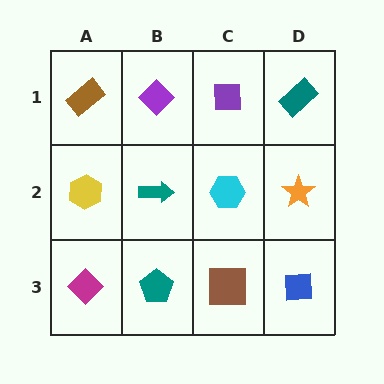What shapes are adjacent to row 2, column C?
A purple square (row 1, column C), a brown square (row 3, column C), a teal arrow (row 2, column B), an orange star (row 2, column D).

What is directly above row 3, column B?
A teal arrow.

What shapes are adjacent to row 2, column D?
A teal rectangle (row 1, column D), a blue square (row 3, column D), a cyan hexagon (row 2, column C).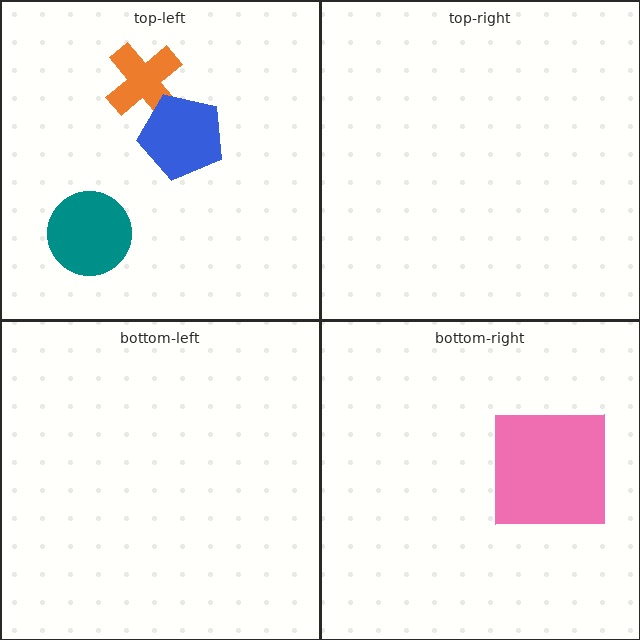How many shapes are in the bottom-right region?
1.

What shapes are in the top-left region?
The teal circle, the orange cross, the blue pentagon.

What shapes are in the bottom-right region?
The pink square.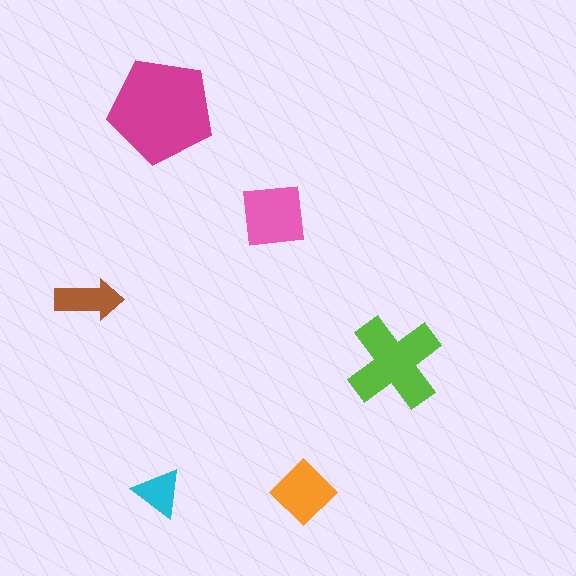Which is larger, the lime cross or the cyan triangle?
The lime cross.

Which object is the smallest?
The cyan triangle.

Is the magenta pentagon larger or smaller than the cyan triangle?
Larger.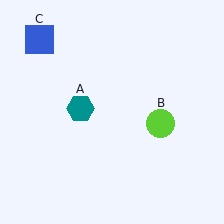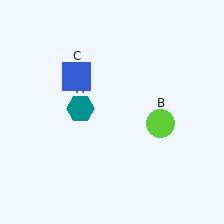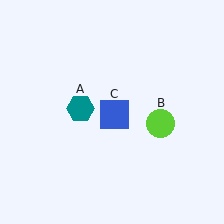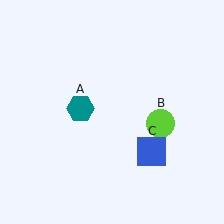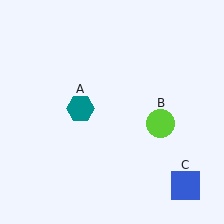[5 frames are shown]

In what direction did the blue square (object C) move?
The blue square (object C) moved down and to the right.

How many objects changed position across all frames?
1 object changed position: blue square (object C).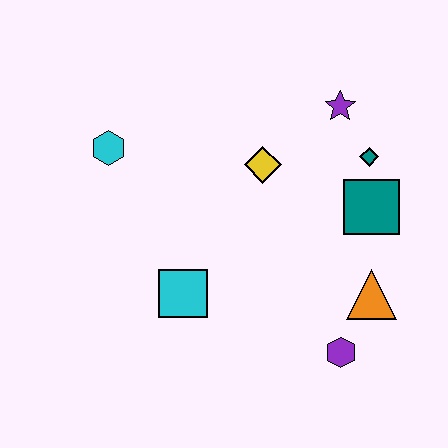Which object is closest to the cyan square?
The yellow diamond is closest to the cyan square.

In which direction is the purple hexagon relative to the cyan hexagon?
The purple hexagon is to the right of the cyan hexagon.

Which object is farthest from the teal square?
The cyan hexagon is farthest from the teal square.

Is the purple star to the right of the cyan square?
Yes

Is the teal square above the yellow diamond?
No